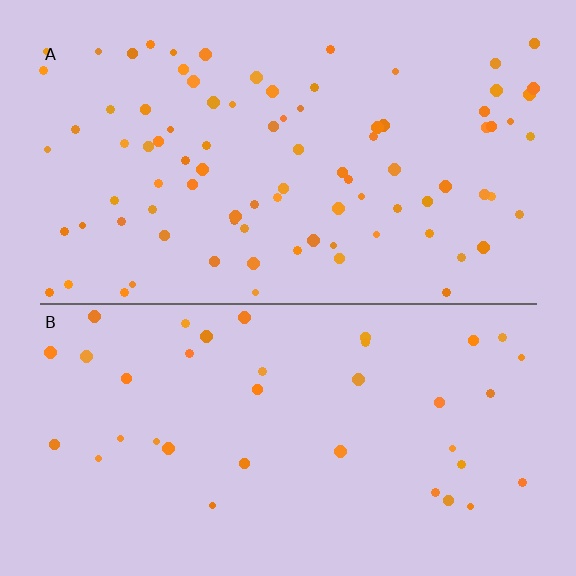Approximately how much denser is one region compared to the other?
Approximately 2.3× — region A over region B.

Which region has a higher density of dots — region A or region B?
A (the top).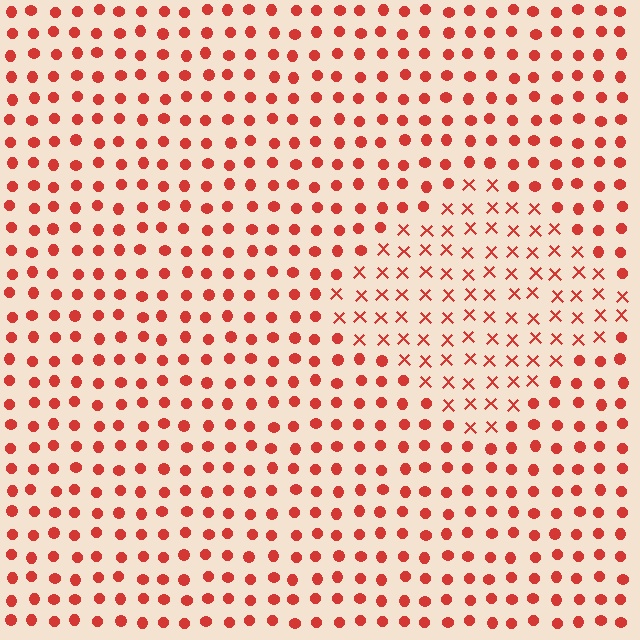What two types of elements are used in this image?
The image uses X marks inside the diamond region and circles outside it.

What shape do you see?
I see a diamond.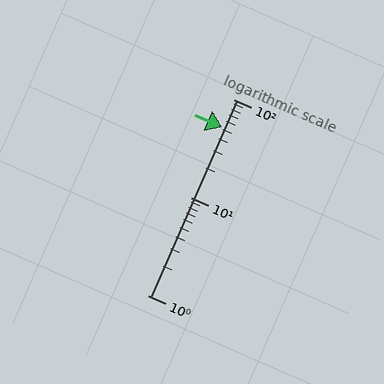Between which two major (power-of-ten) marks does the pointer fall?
The pointer is between 10 and 100.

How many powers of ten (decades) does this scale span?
The scale spans 2 decades, from 1 to 100.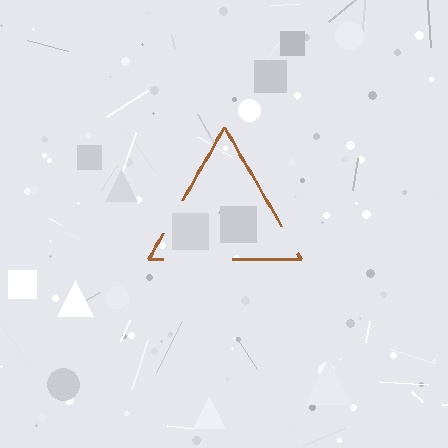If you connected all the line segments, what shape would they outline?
They would outline a triangle.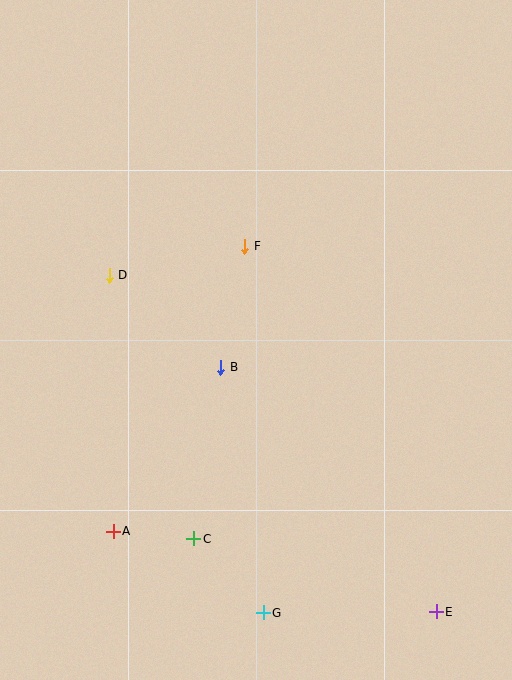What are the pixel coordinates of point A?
Point A is at (113, 531).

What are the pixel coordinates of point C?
Point C is at (194, 539).